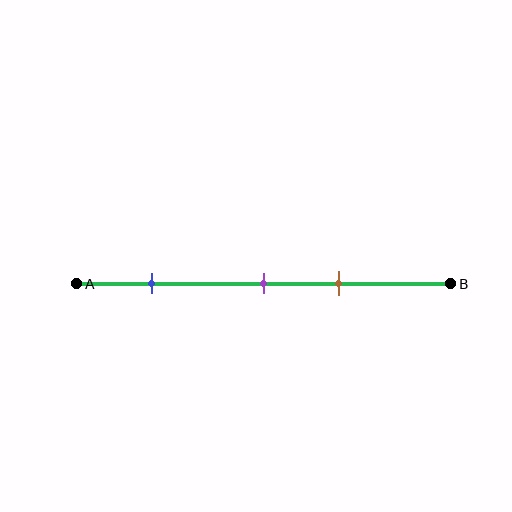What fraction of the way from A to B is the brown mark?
The brown mark is approximately 70% (0.7) of the way from A to B.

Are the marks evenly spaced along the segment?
No, the marks are not evenly spaced.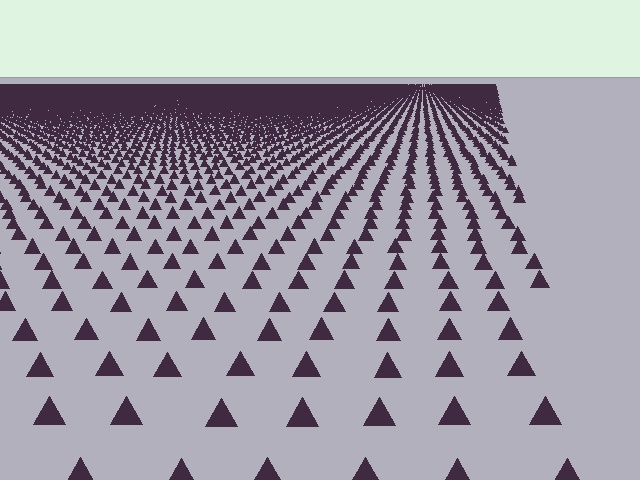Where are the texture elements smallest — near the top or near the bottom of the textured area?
Near the top.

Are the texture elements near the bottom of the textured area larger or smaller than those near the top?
Larger. Near the bottom, elements are closer to the viewer and appear at a bigger on-screen size.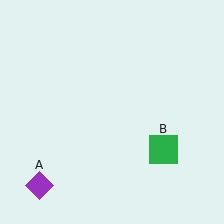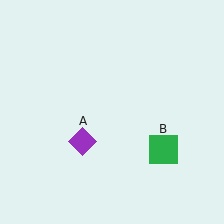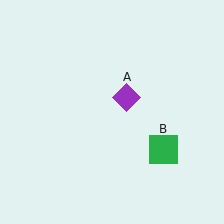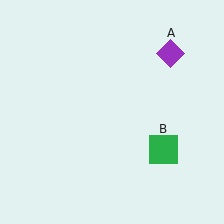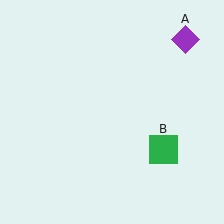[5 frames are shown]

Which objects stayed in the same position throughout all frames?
Green square (object B) remained stationary.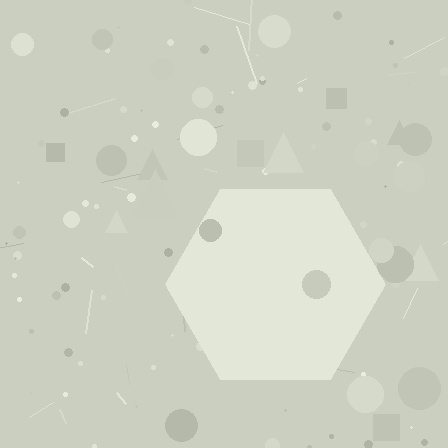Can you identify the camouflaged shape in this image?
The camouflaged shape is a hexagon.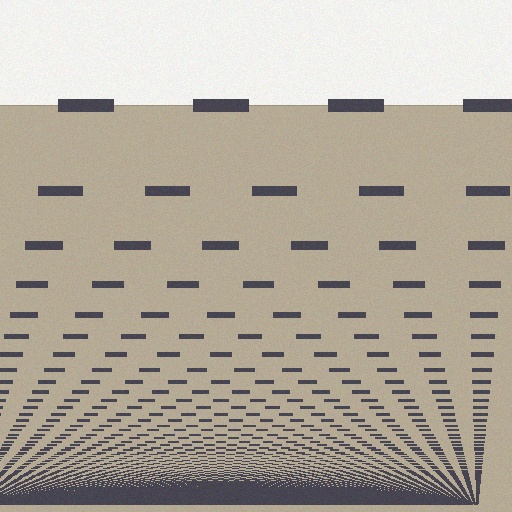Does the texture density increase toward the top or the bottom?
Density increases toward the bottom.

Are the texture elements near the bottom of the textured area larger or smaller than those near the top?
Smaller. The gradient is inverted — elements near the bottom are smaller and denser.